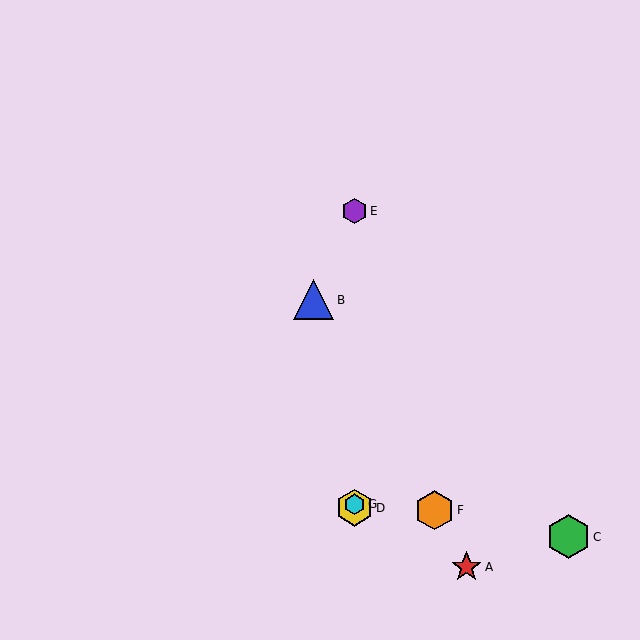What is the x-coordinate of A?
Object A is at x≈467.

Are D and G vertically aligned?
Yes, both are at x≈354.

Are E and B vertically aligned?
No, E is at x≈354 and B is at x≈314.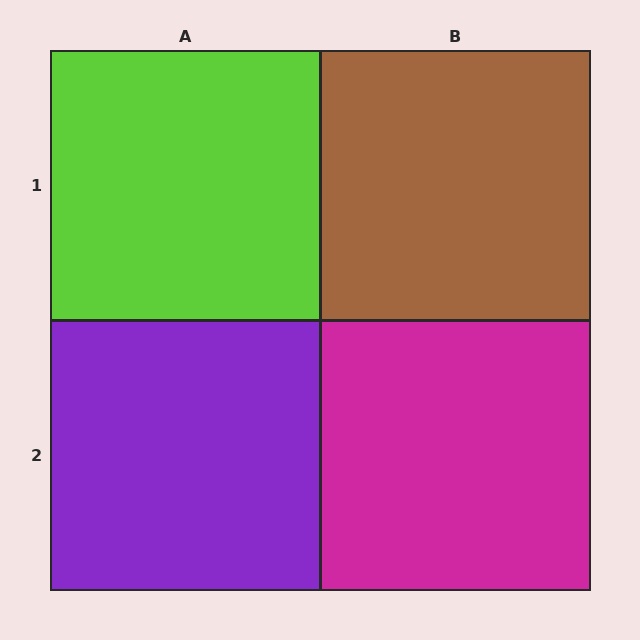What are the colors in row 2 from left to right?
Purple, magenta.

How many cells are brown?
1 cell is brown.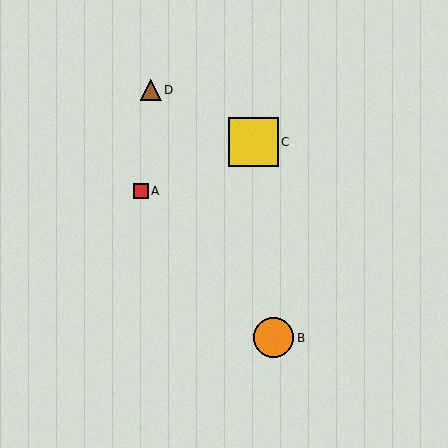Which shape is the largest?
The yellow square (labeled C) is the largest.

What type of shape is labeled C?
Shape C is a yellow square.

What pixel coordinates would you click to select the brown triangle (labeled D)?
Click at (151, 90) to select the brown triangle D.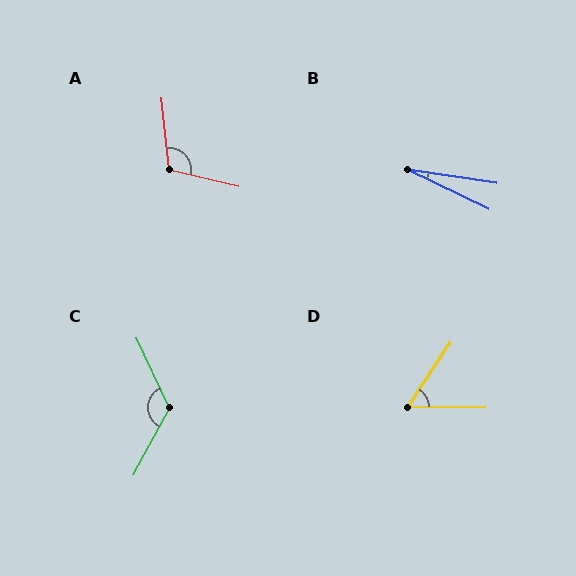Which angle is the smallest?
B, at approximately 17 degrees.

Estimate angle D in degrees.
Approximately 56 degrees.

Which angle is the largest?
C, at approximately 126 degrees.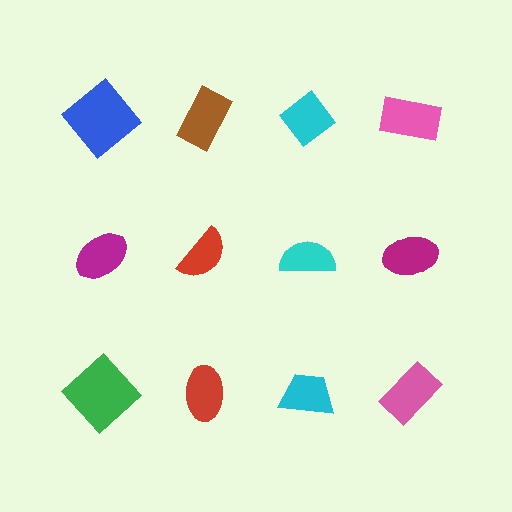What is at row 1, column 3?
A cyan diamond.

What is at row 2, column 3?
A cyan semicircle.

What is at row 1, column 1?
A blue diamond.